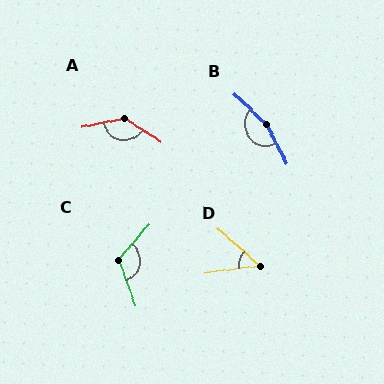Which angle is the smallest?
D, at approximately 50 degrees.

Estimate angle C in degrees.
Approximately 119 degrees.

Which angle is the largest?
B, at approximately 162 degrees.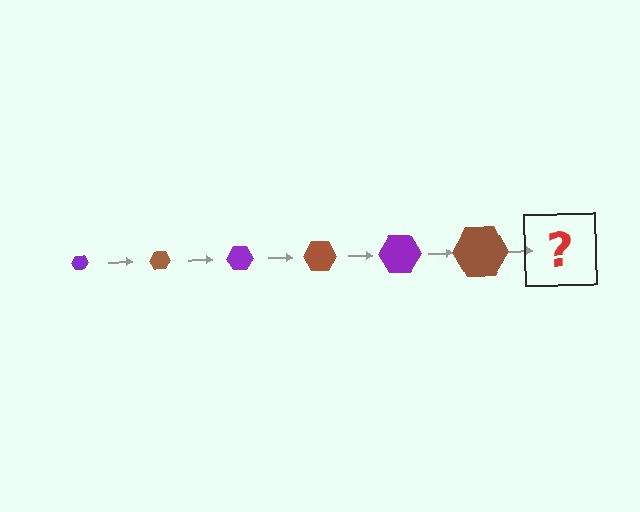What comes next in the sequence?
The next element should be a purple hexagon, larger than the previous one.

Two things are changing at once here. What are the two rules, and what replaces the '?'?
The two rules are that the hexagon grows larger each step and the color cycles through purple and brown. The '?' should be a purple hexagon, larger than the previous one.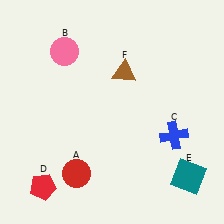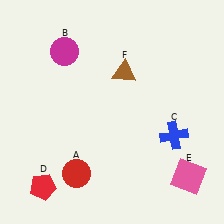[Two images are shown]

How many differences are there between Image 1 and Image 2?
There are 2 differences between the two images.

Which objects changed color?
B changed from pink to magenta. E changed from teal to pink.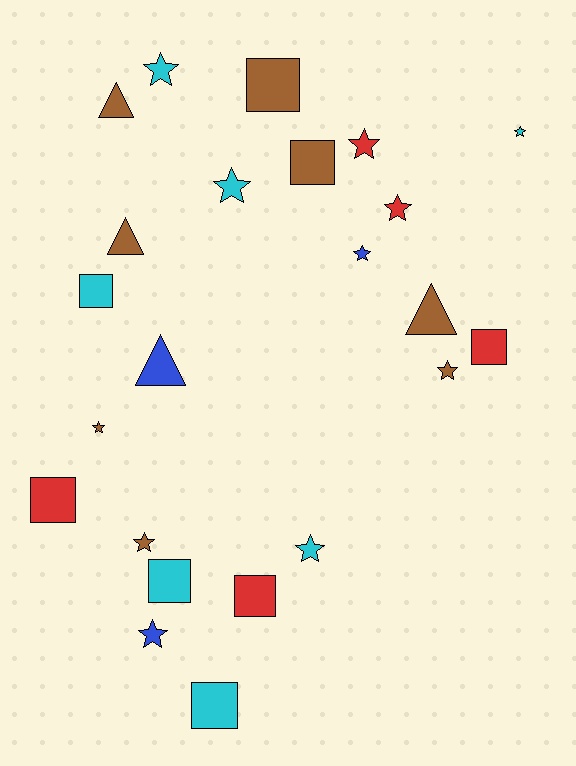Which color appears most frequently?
Brown, with 8 objects.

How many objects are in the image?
There are 23 objects.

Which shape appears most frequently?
Star, with 11 objects.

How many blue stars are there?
There are 2 blue stars.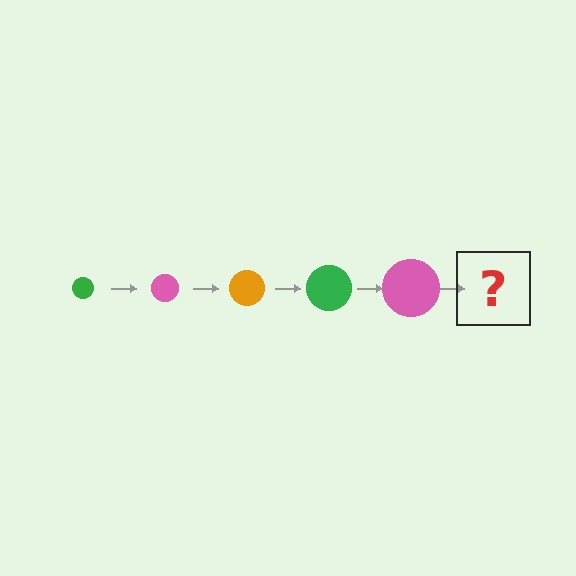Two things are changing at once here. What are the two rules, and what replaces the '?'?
The two rules are that the circle grows larger each step and the color cycles through green, pink, and orange. The '?' should be an orange circle, larger than the previous one.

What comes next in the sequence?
The next element should be an orange circle, larger than the previous one.